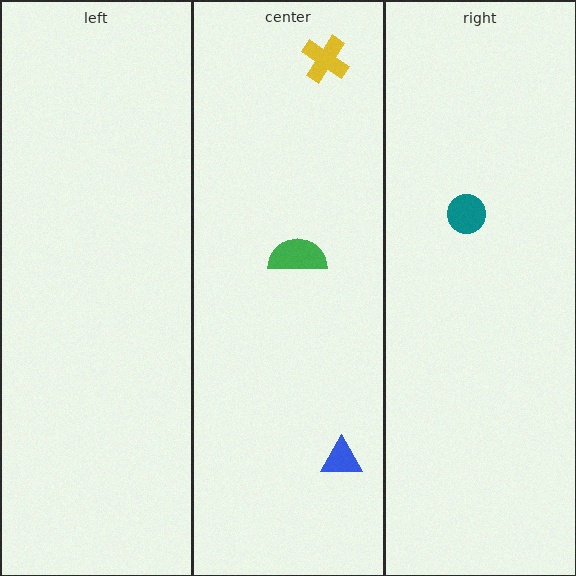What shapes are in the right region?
The teal circle.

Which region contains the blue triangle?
The center region.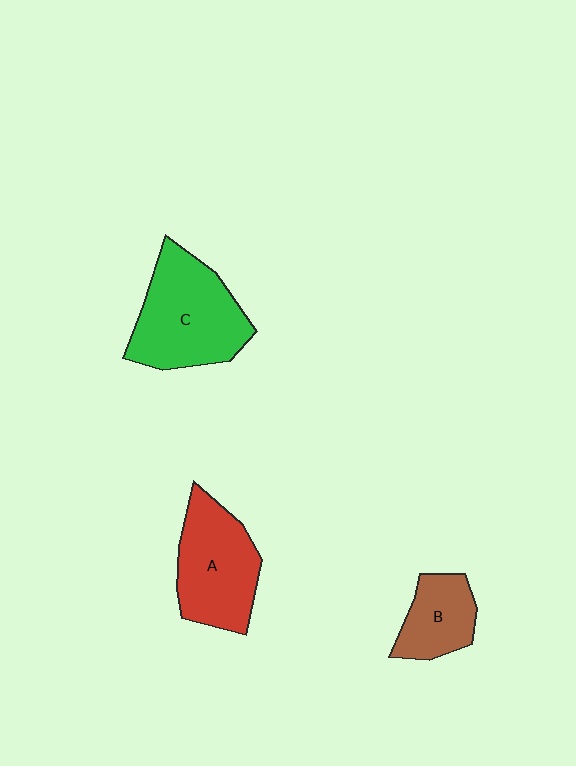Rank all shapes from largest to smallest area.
From largest to smallest: C (green), A (red), B (brown).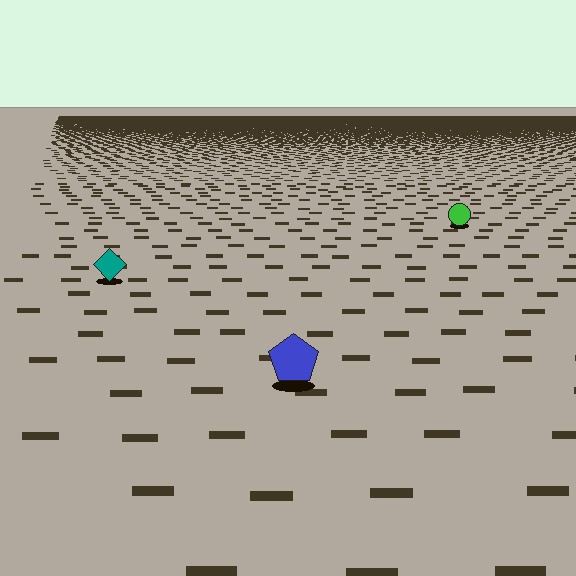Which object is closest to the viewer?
The blue pentagon is closest. The texture marks near it are larger and more spread out.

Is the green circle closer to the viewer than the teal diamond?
No. The teal diamond is closer — you can tell from the texture gradient: the ground texture is coarser near it.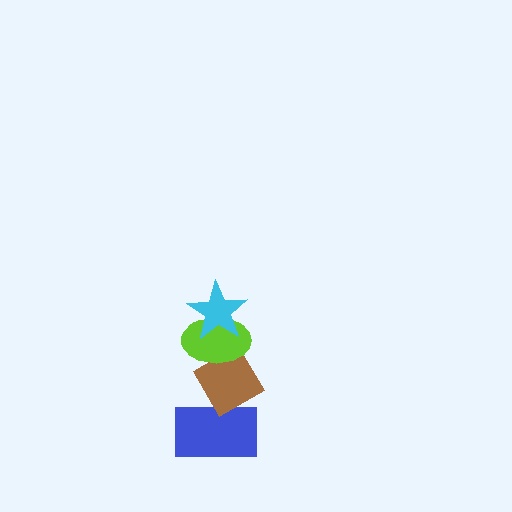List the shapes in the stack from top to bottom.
From top to bottom: the cyan star, the lime ellipse, the brown diamond, the blue rectangle.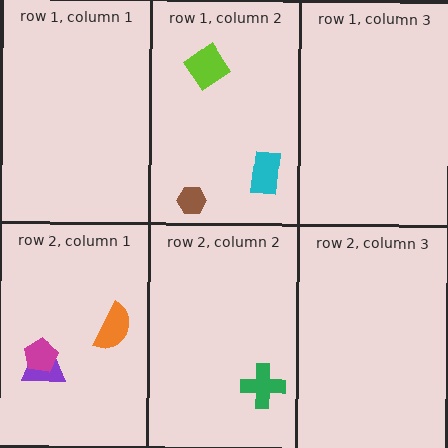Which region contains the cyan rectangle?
The row 1, column 2 region.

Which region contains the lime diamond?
The row 1, column 2 region.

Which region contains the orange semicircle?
The row 2, column 1 region.